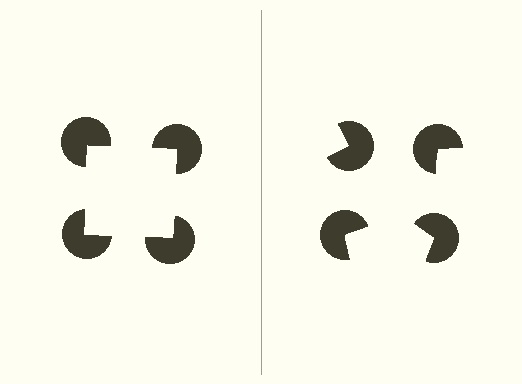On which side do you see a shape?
An illusory square appears on the left side. On the right side the wedge cuts are rotated, so no coherent shape forms.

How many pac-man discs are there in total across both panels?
8 — 4 on each side.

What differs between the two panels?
The pac-man discs are positioned identically on both sides; only the wedge orientations differ. On the left they align to a square; on the right they are misaligned.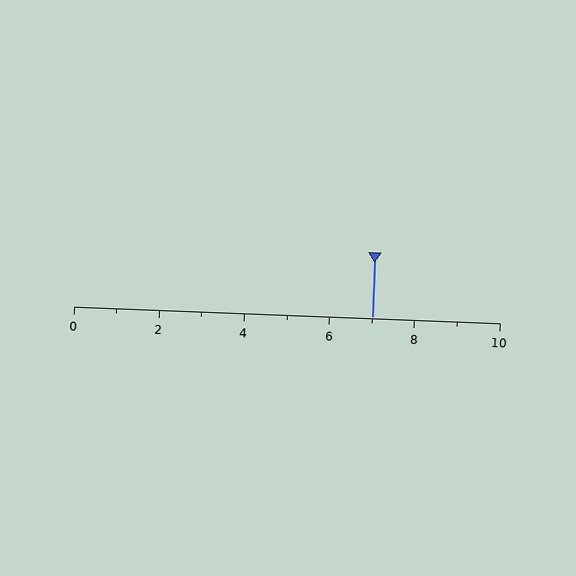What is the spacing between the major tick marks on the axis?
The major ticks are spaced 2 apart.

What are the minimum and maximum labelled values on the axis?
The axis runs from 0 to 10.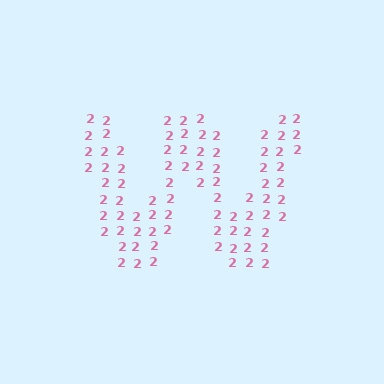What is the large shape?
The large shape is the letter W.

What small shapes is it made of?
It is made of small digit 2's.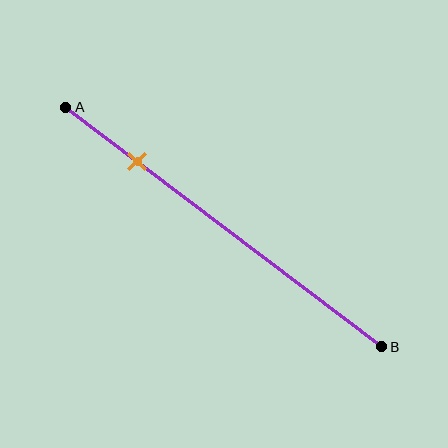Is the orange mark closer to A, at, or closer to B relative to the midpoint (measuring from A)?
The orange mark is closer to point A than the midpoint of segment AB.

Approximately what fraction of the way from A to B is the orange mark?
The orange mark is approximately 25% of the way from A to B.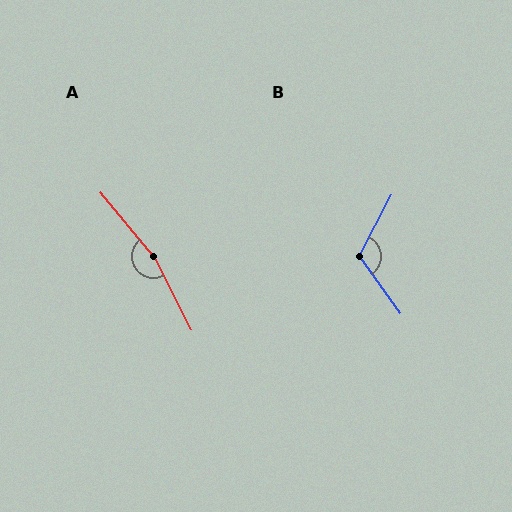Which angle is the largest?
A, at approximately 167 degrees.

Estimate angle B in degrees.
Approximately 117 degrees.